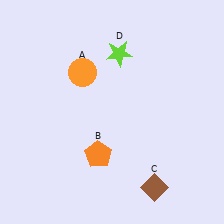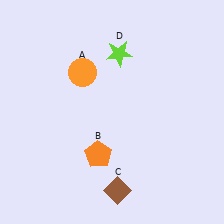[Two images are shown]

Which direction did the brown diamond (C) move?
The brown diamond (C) moved left.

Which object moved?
The brown diamond (C) moved left.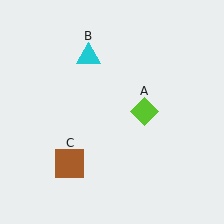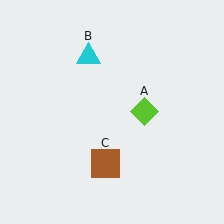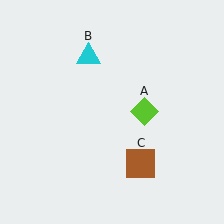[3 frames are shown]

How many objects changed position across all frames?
1 object changed position: brown square (object C).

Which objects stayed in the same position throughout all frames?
Lime diamond (object A) and cyan triangle (object B) remained stationary.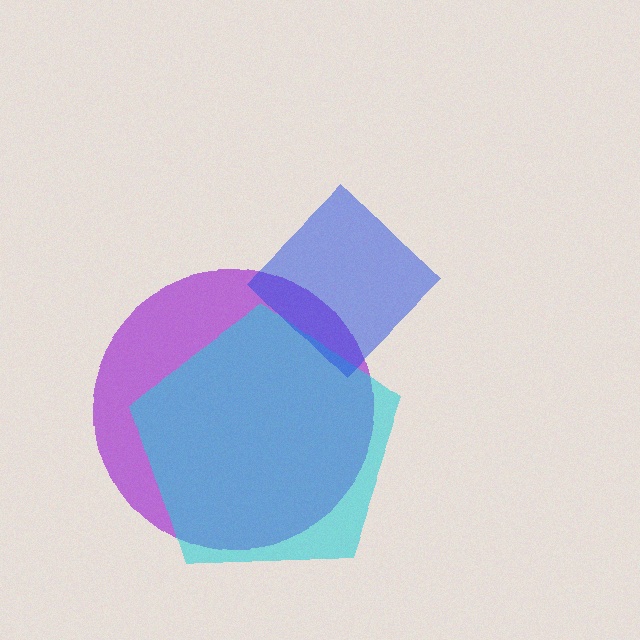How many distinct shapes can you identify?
There are 3 distinct shapes: a purple circle, a cyan pentagon, a blue diamond.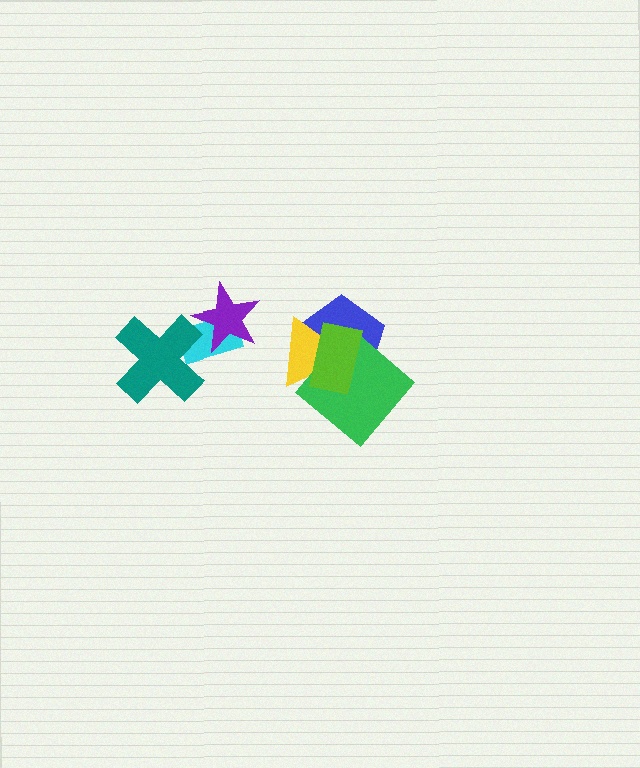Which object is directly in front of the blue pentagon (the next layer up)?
The yellow triangle is directly in front of the blue pentagon.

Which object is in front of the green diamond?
The lime rectangle is in front of the green diamond.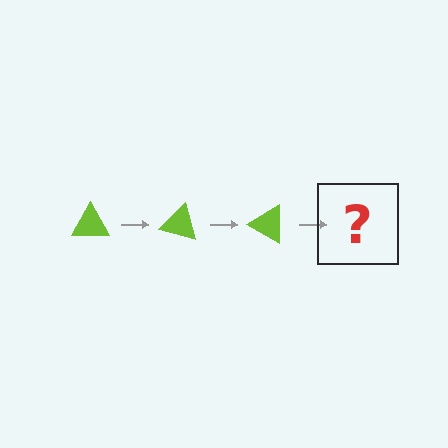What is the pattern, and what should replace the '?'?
The pattern is that the triangle rotates 15 degrees each step. The '?' should be a lime triangle rotated 45 degrees.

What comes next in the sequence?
The next element should be a lime triangle rotated 45 degrees.